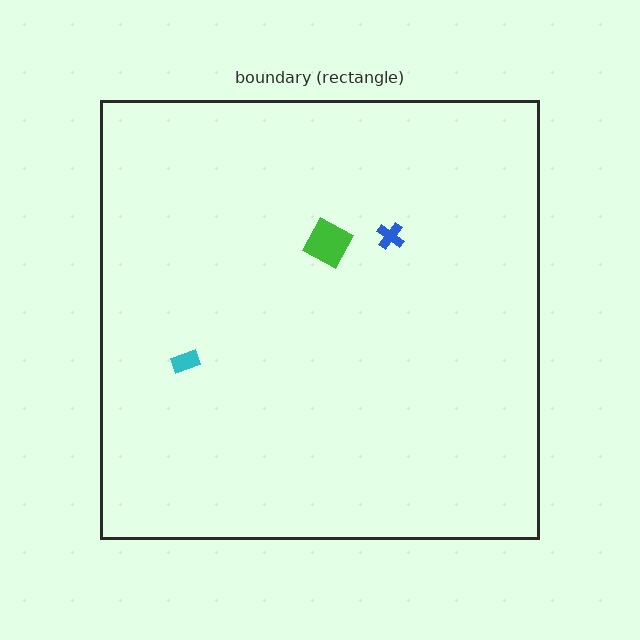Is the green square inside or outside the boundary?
Inside.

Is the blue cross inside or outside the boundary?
Inside.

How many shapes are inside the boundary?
3 inside, 0 outside.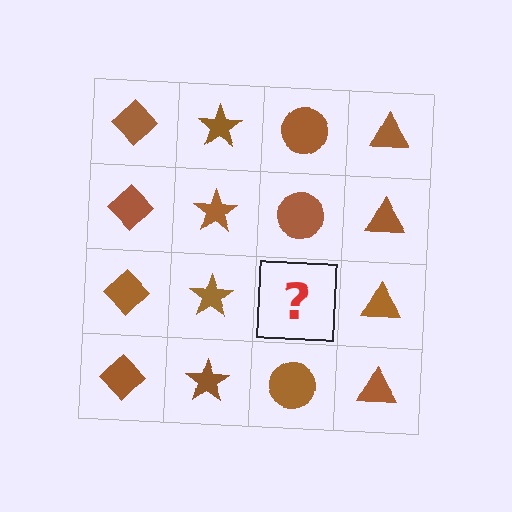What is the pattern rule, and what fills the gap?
The rule is that each column has a consistent shape. The gap should be filled with a brown circle.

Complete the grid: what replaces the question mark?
The question mark should be replaced with a brown circle.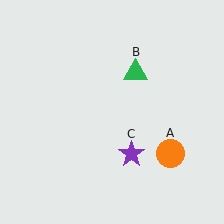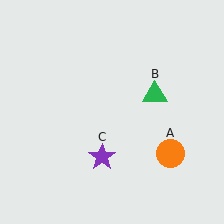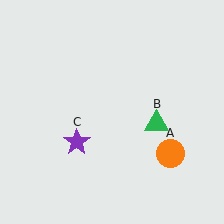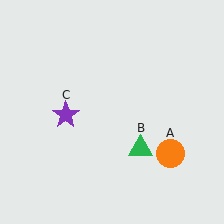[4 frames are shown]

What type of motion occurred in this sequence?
The green triangle (object B), purple star (object C) rotated clockwise around the center of the scene.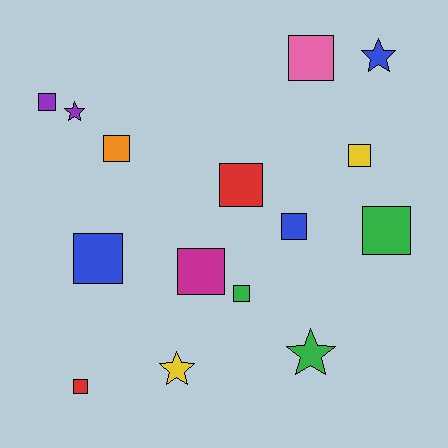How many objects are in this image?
There are 15 objects.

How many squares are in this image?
There are 11 squares.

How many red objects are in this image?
There are 2 red objects.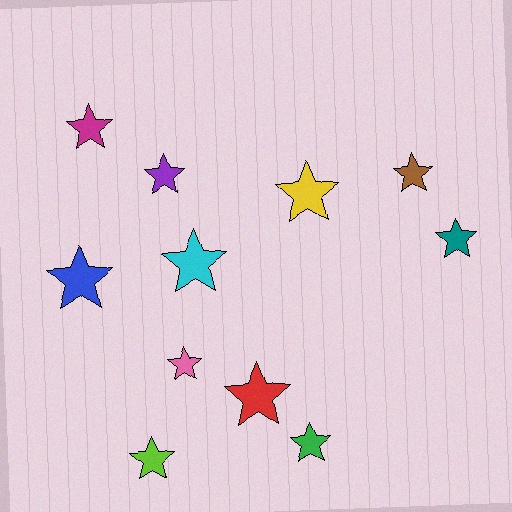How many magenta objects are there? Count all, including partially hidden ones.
There is 1 magenta object.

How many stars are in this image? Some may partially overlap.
There are 11 stars.